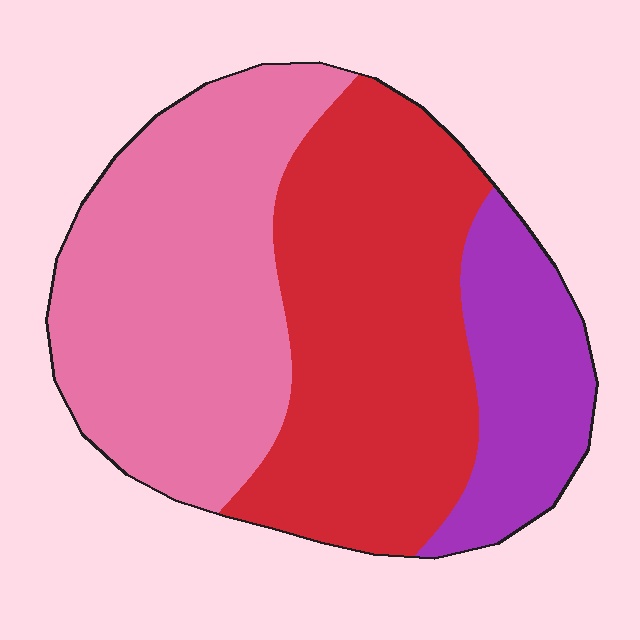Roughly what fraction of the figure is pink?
Pink takes up about two fifths (2/5) of the figure.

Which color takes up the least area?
Purple, at roughly 15%.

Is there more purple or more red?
Red.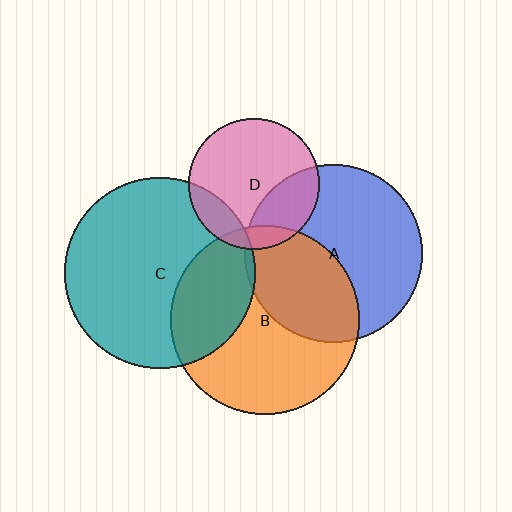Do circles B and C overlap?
Yes.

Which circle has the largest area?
Circle C (teal).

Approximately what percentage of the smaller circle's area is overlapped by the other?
Approximately 30%.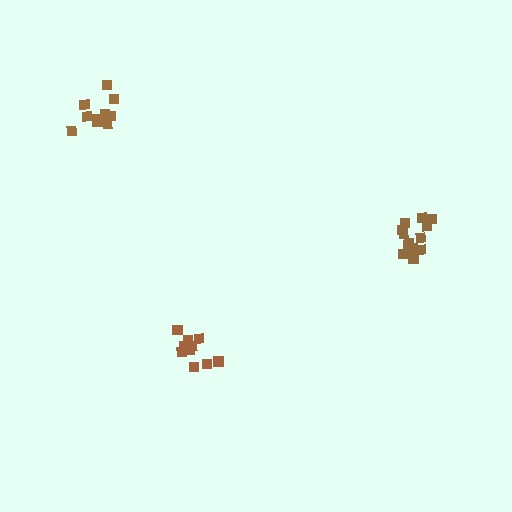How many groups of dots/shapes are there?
There are 3 groups.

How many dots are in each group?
Group 1: 11 dots, Group 2: 10 dots, Group 3: 15 dots (36 total).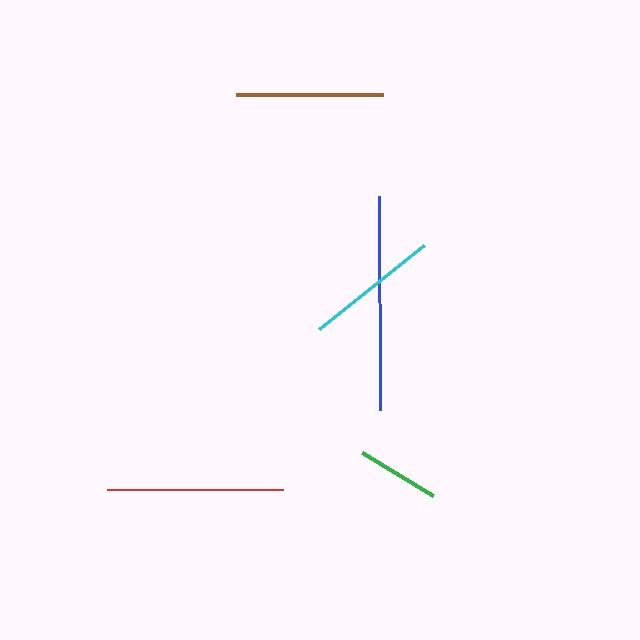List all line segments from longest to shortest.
From longest to shortest: blue, red, brown, cyan, green.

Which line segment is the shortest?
The green line is the shortest at approximately 84 pixels.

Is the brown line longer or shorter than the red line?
The red line is longer than the brown line.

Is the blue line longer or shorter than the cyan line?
The blue line is longer than the cyan line.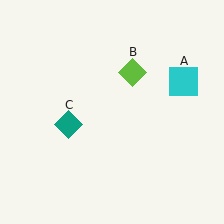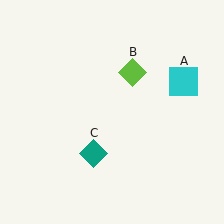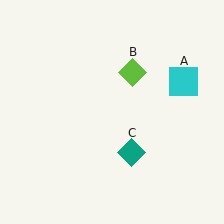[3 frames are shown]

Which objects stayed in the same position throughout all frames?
Cyan square (object A) and lime diamond (object B) remained stationary.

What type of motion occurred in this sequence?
The teal diamond (object C) rotated counterclockwise around the center of the scene.